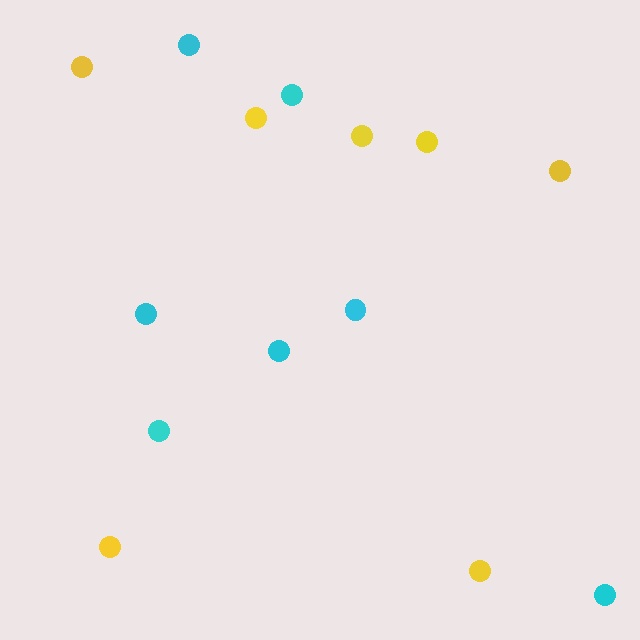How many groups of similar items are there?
There are 2 groups: one group of cyan circles (7) and one group of yellow circles (7).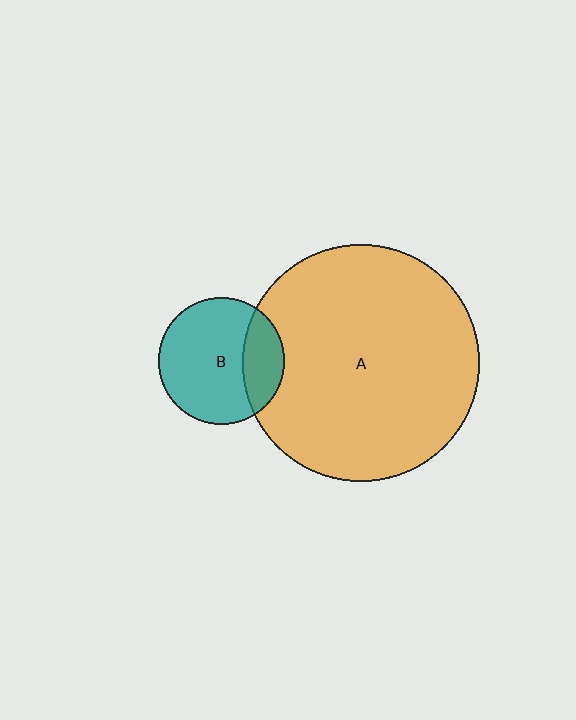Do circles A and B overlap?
Yes.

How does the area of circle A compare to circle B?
Approximately 3.5 times.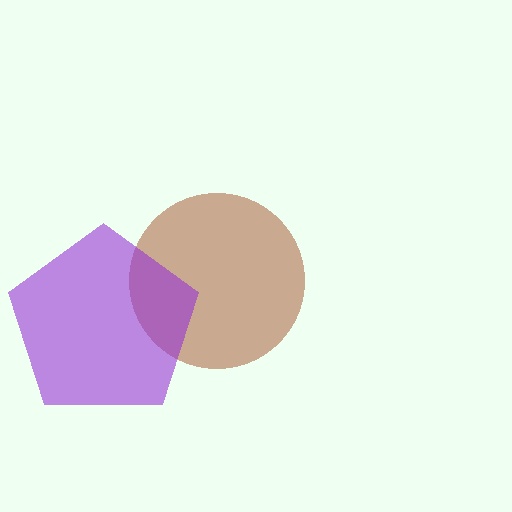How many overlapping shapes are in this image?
There are 2 overlapping shapes in the image.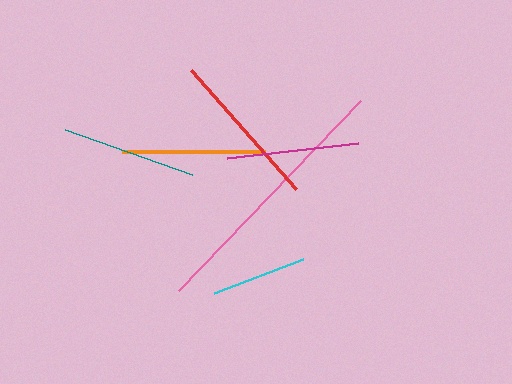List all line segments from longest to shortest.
From longest to shortest: pink, red, orange, teal, magenta, cyan.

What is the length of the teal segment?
The teal segment is approximately 135 pixels long.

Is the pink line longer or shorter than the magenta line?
The pink line is longer than the magenta line.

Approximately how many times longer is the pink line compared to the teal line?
The pink line is approximately 1.9 times the length of the teal line.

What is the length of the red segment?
The red segment is approximately 159 pixels long.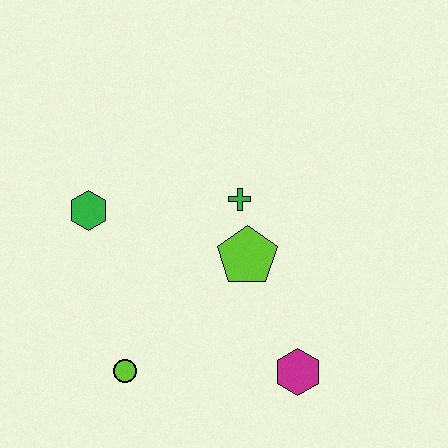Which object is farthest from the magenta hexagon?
The green hexagon is farthest from the magenta hexagon.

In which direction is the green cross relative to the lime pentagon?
The green cross is above the lime pentagon.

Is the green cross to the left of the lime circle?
No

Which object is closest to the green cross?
The lime pentagon is closest to the green cross.